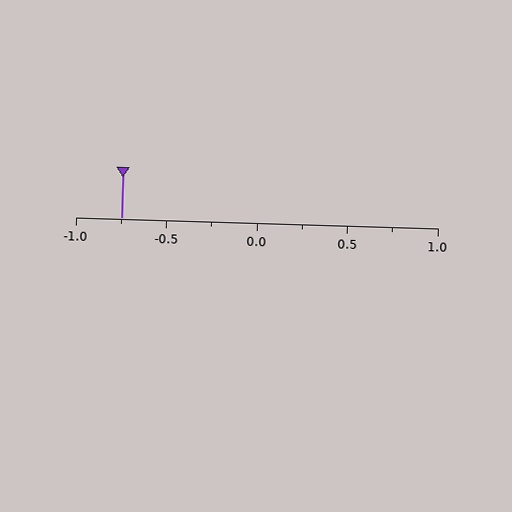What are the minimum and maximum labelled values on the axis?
The axis runs from -1.0 to 1.0.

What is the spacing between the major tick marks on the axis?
The major ticks are spaced 0.5 apart.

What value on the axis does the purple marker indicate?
The marker indicates approximately -0.75.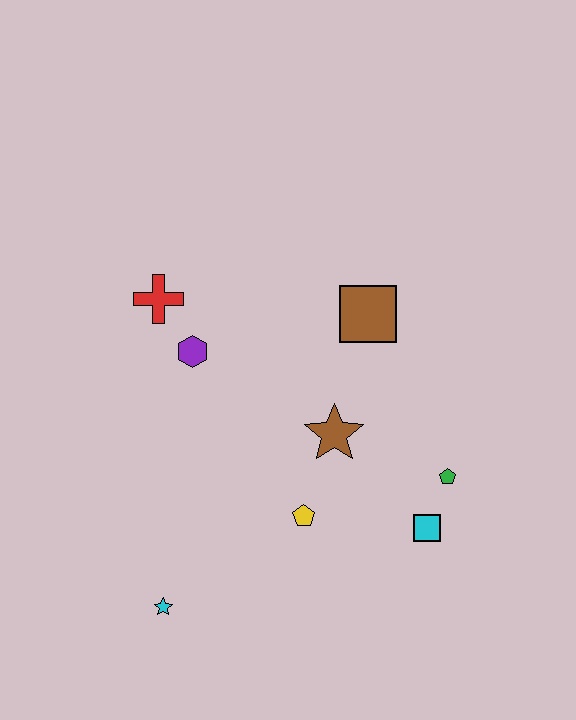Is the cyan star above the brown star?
No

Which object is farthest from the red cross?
The cyan square is farthest from the red cross.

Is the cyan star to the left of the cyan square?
Yes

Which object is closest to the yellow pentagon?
The brown star is closest to the yellow pentagon.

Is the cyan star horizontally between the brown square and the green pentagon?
No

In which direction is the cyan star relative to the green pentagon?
The cyan star is to the left of the green pentagon.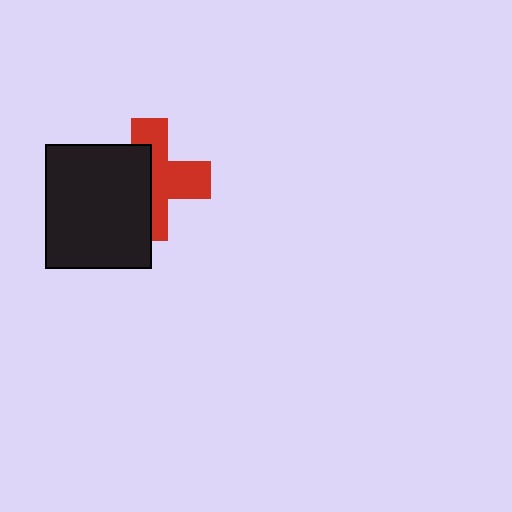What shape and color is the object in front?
The object in front is a black rectangle.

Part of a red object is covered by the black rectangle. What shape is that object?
It is a cross.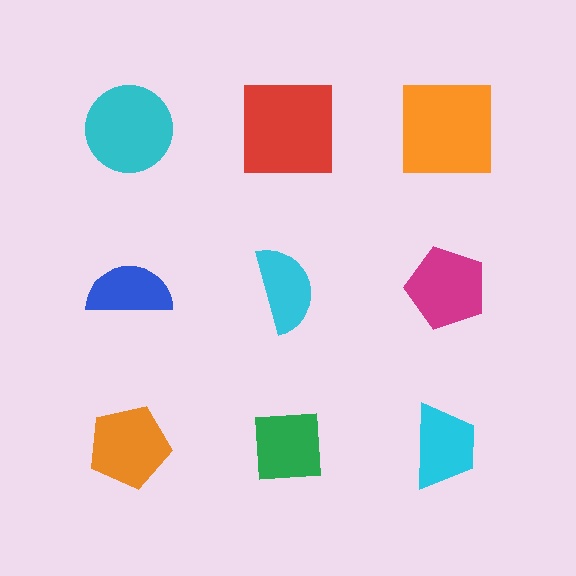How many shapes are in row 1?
3 shapes.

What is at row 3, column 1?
An orange pentagon.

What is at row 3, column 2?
A green square.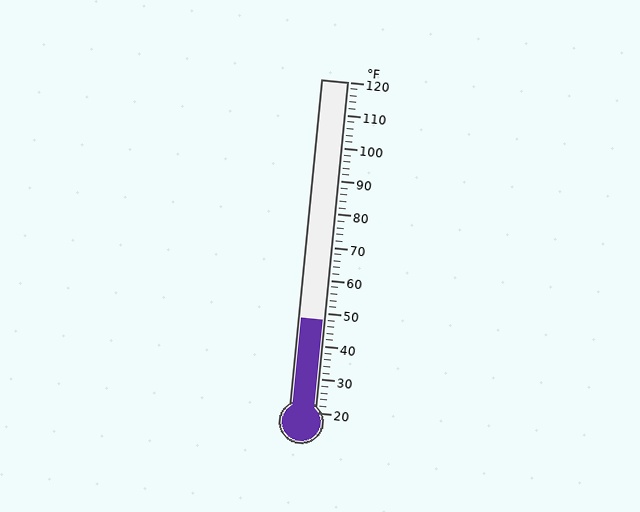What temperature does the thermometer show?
The thermometer shows approximately 48°F.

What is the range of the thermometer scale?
The thermometer scale ranges from 20°F to 120°F.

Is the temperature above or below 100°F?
The temperature is below 100°F.